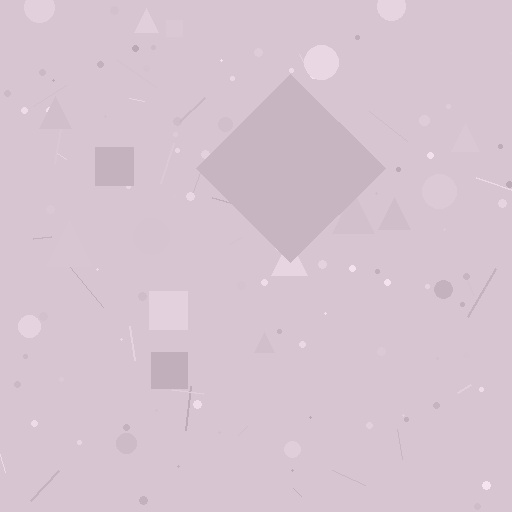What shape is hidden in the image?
A diamond is hidden in the image.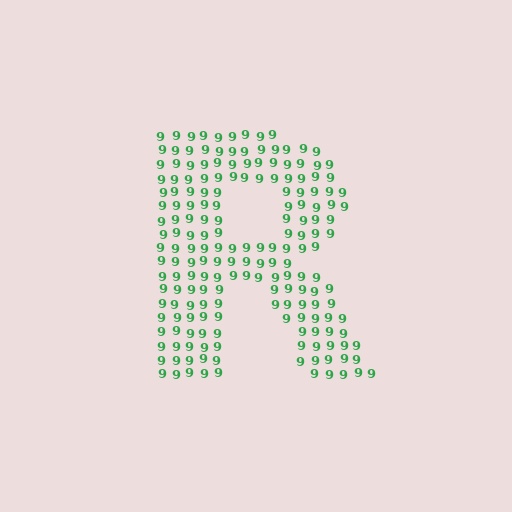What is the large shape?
The large shape is the letter R.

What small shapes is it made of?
It is made of small digit 9's.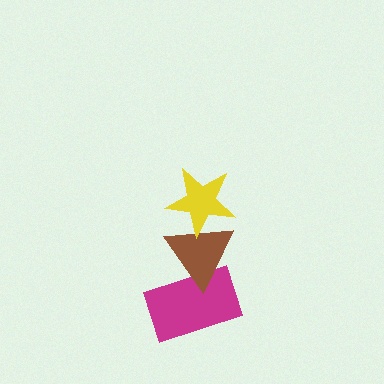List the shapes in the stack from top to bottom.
From top to bottom: the yellow star, the brown triangle, the magenta rectangle.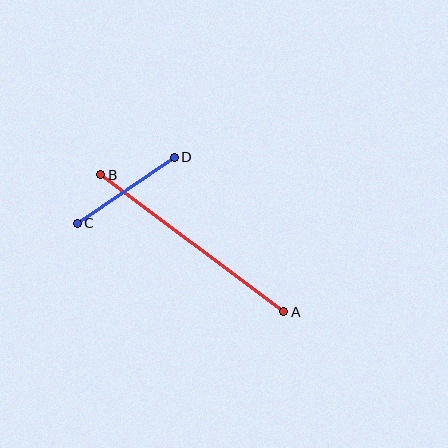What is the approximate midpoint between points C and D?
The midpoint is at approximately (126, 190) pixels.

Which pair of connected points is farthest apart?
Points A and B are farthest apart.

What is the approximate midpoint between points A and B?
The midpoint is at approximately (192, 243) pixels.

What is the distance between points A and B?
The distance is approximately 228 pixels.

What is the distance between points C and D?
The distance is approximately 117 pixels.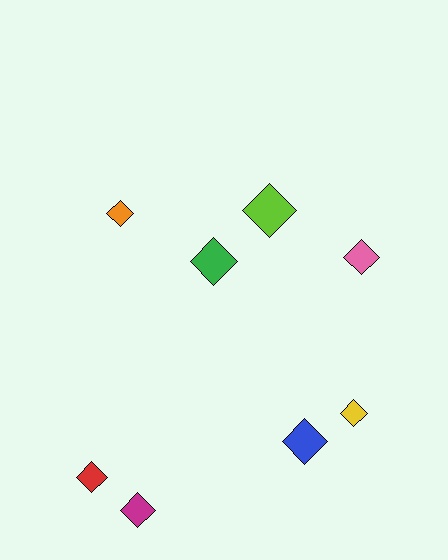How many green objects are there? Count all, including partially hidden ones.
There is 1 green object.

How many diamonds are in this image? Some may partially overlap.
There are 8 diamonds.